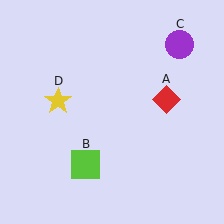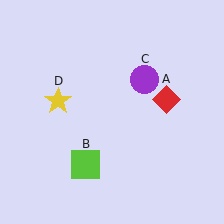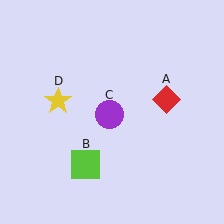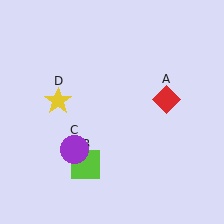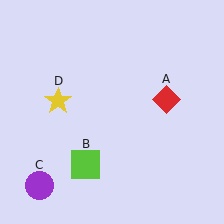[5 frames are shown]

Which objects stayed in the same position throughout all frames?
Red diamond (object A) and lime square (object B) and yellow star (object D) remained stationary.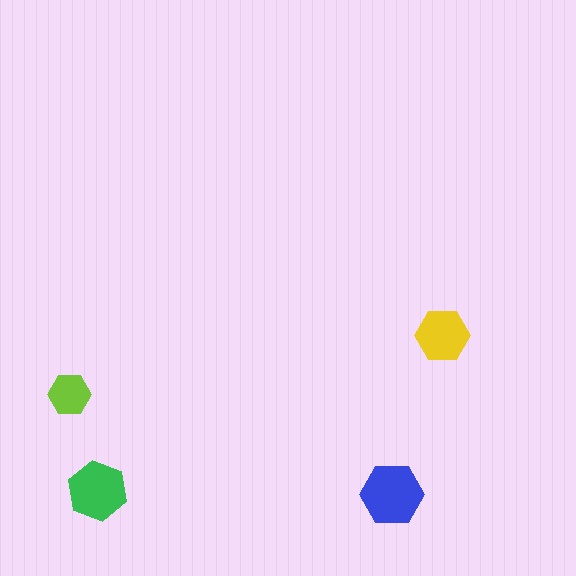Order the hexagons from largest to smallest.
the blue one, the green one, the yellow one, the lime one.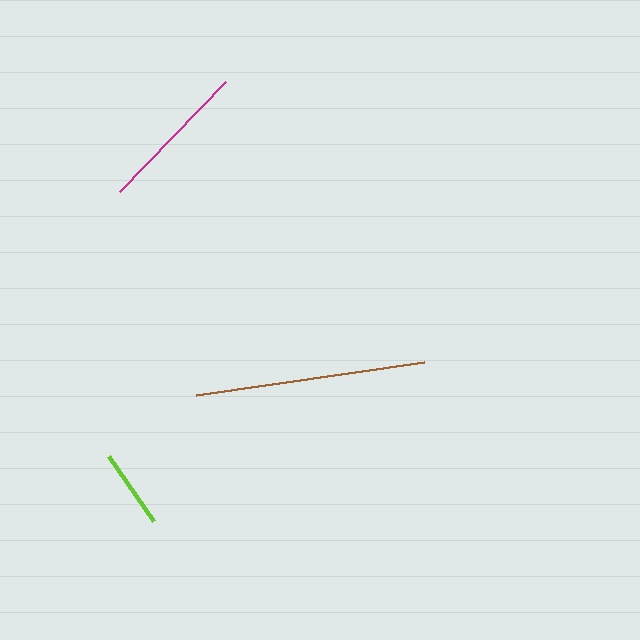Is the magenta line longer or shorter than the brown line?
The brown line is longer than the magenta line.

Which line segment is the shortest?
The lime line is the shortest at approximately 80 pixels.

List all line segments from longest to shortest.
From longest to shortest: brown, magenta, lime.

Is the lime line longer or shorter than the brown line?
The brown line is longer than the lime line.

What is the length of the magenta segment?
The magenta segment is approximately 153 pixels long.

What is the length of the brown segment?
The brown segment is approximately 231 pixels long.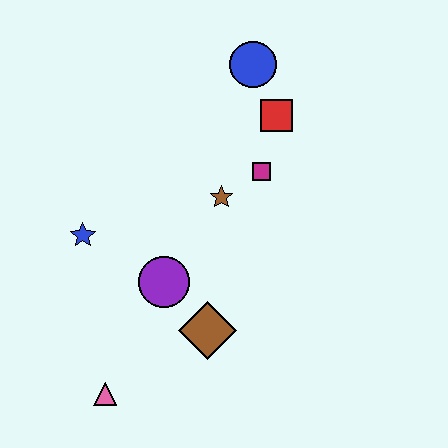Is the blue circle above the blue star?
Yes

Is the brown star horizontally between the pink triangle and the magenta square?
Yes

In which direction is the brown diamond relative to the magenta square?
The brown diamond is below the magenta square.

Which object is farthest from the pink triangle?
The blue circle is farthest from the pink triangle.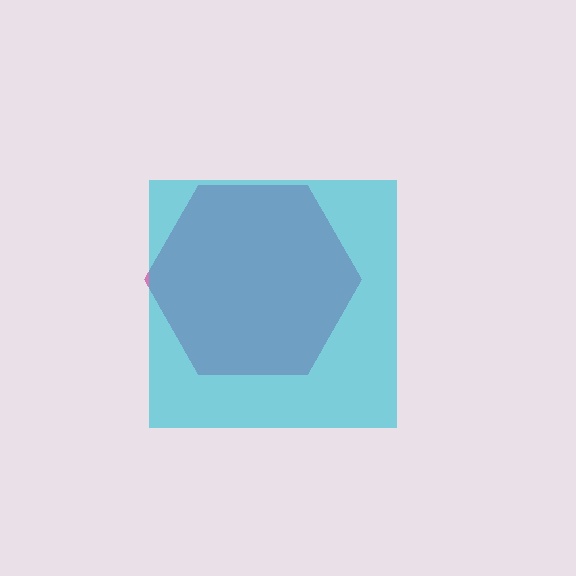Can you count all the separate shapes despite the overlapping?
Yes, there are 2 separate shapes.